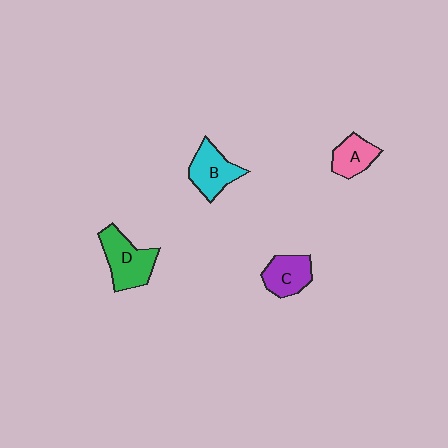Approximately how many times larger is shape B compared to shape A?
Approximately 1.3 times.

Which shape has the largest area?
Shape D (green).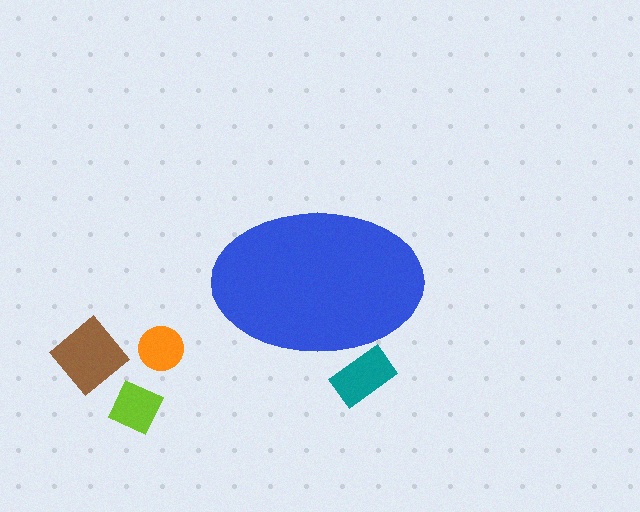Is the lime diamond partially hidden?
No, the lime diamond is fully visible.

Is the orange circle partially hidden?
No, the orange circle is fully visible.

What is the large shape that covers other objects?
A blue ellipse.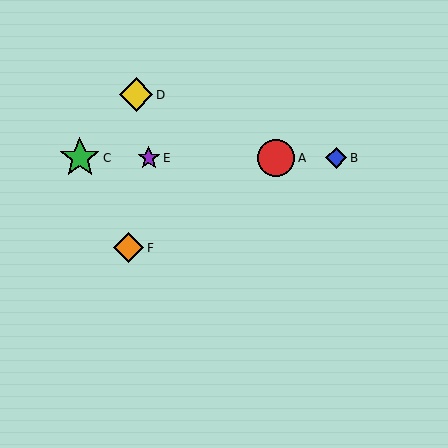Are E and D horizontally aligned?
No, E is at y≈158 and D is at y≈95.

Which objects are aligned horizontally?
Objects A, B, C, E are aligned horizontally.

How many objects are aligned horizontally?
4 objects (A, B, C, E) are aligned horizontally.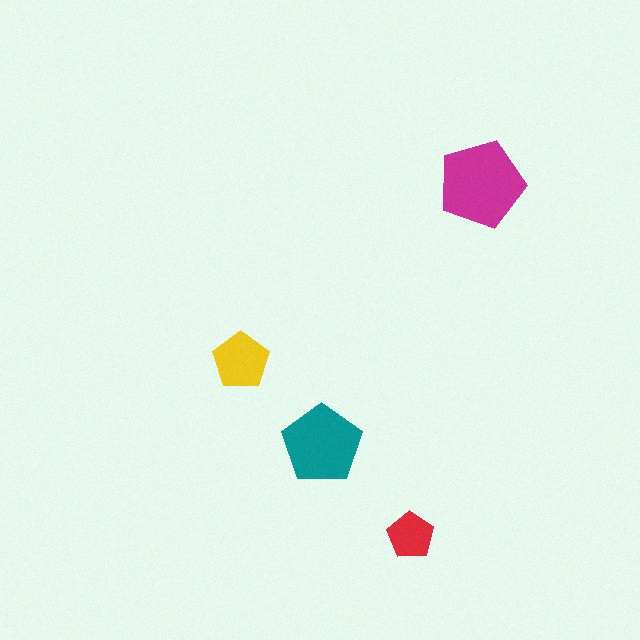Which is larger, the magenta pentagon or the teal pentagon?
The magenta one.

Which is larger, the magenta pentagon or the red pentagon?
The magenta one.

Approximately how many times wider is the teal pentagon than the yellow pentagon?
About 1.5 times wider.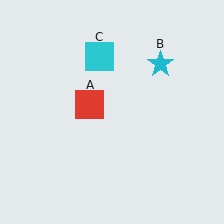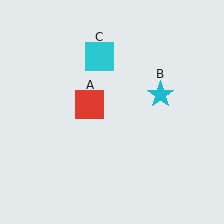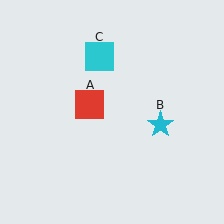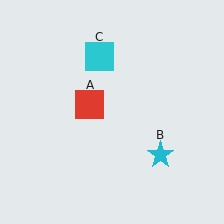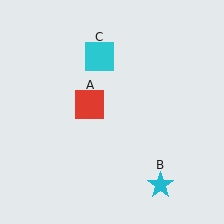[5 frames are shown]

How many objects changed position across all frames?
1 object changed position: cyan star (object B).